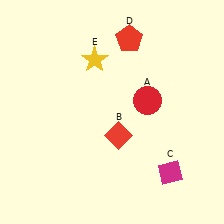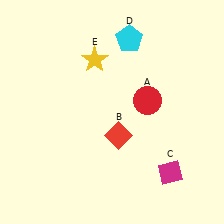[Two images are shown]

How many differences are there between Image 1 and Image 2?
There is 1 difference between the two images.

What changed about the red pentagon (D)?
In Image 1, D is red. In Image 2, it changed to cyan.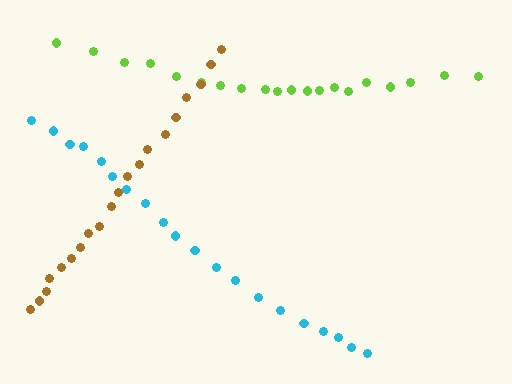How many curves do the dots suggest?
There are 3 distinct paths.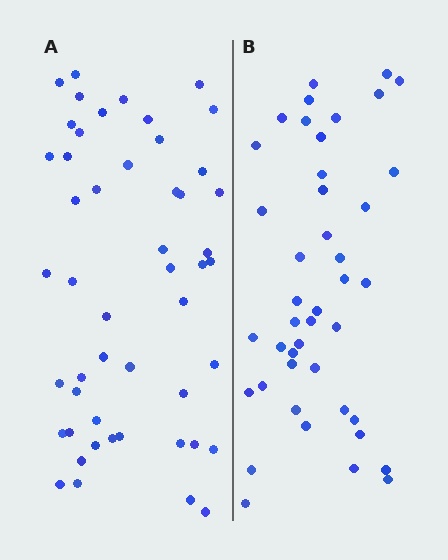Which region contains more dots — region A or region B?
Region A (the left region) has more dots.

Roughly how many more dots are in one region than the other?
Region A has roughly 8 or so more dots than region B.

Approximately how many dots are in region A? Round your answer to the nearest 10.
About 50 dots.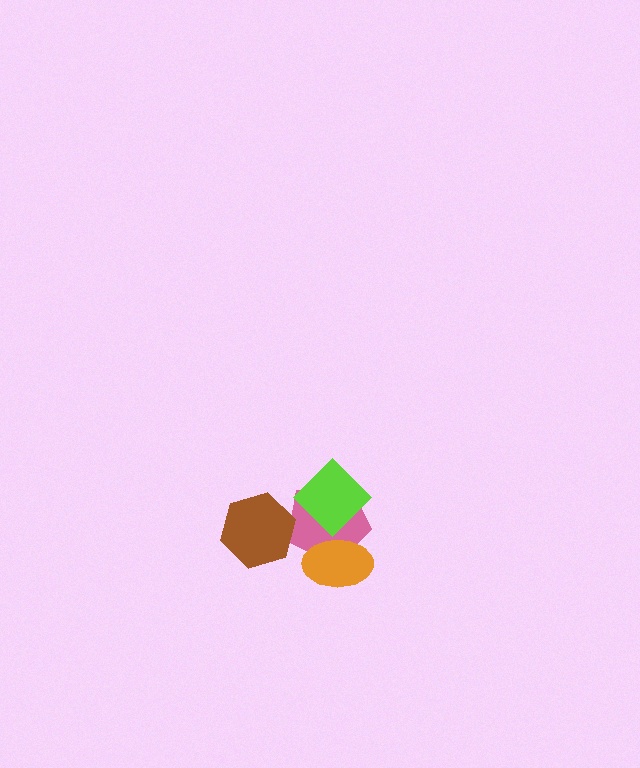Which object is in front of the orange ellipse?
The lime diamond is in front of the orange ellipse.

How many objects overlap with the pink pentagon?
3 objects overlap with the pink pentagon.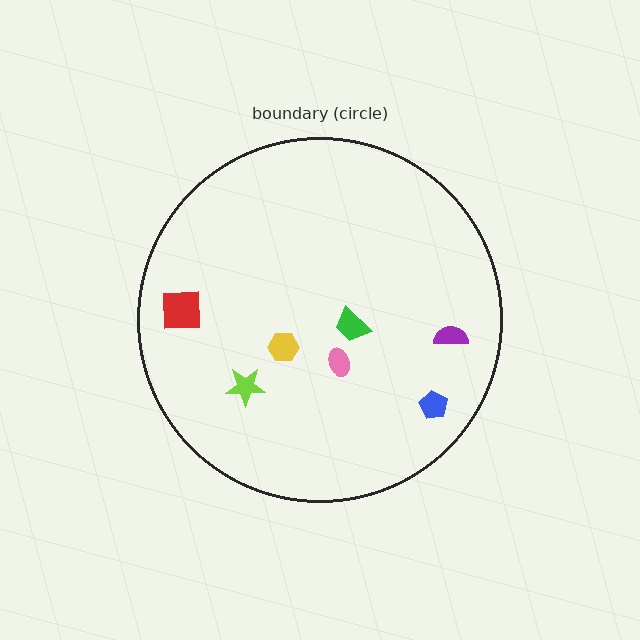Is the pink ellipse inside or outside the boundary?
Inside.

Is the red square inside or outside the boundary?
Inside.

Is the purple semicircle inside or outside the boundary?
Inside.